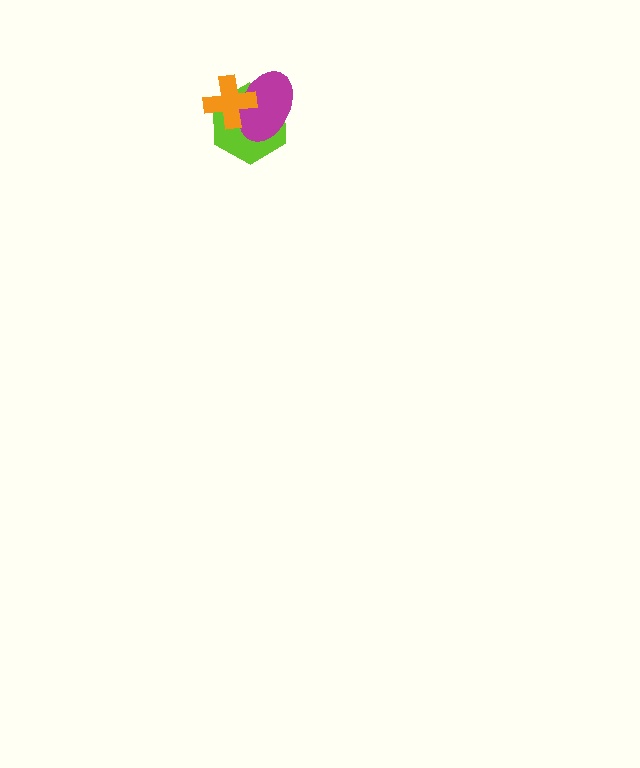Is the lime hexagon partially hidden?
Yes, it is partially covered by another shape.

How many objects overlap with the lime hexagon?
2 objects overlap with the lime hexagon.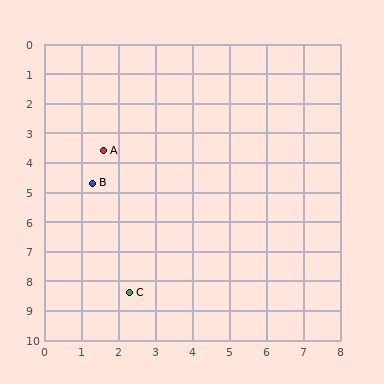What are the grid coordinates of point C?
Point C is at approximately (2.3, 8.4).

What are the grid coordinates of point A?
Point A is at approximately (1.6, 3.6).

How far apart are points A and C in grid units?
Points A and C are about 4.9 grid units apart.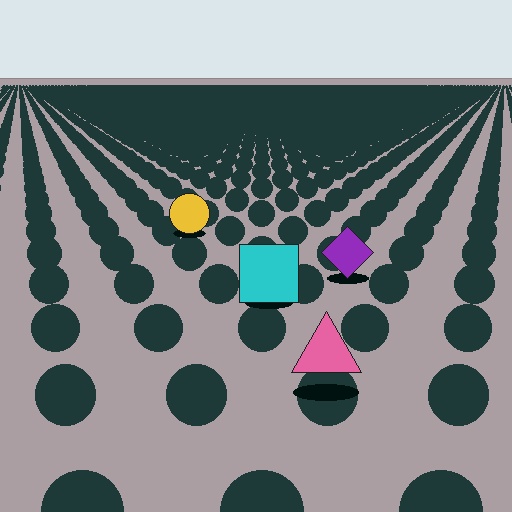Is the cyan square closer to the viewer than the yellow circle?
Yes. The cyan square is closer — you can tell from the texture gradient: the ground texture is coarser near it.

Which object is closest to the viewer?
The pink triangle is closest. The texture marks near it are larger and more spread out.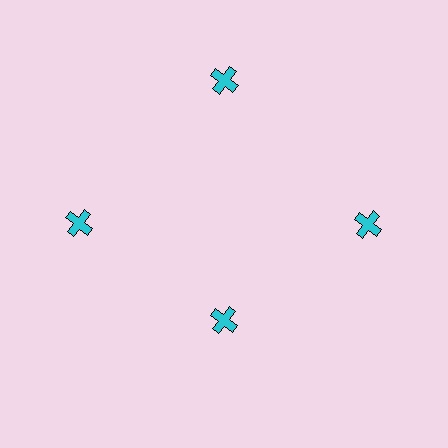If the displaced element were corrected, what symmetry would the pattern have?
It would have 4-fold rotational symmetry — the pattern would map onto itself every 90 degrees.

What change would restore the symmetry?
The symmetry would be restored by moving it outward, back onto the ring so that all 4 crosses sit at equal angles and equal distance from the center.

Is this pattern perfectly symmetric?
No. The 4 cyan crosses are arranged in a ring, but one element near the 6 o'clock position is pulled inward toward the center, breaking the 4-fold rotational symmetry.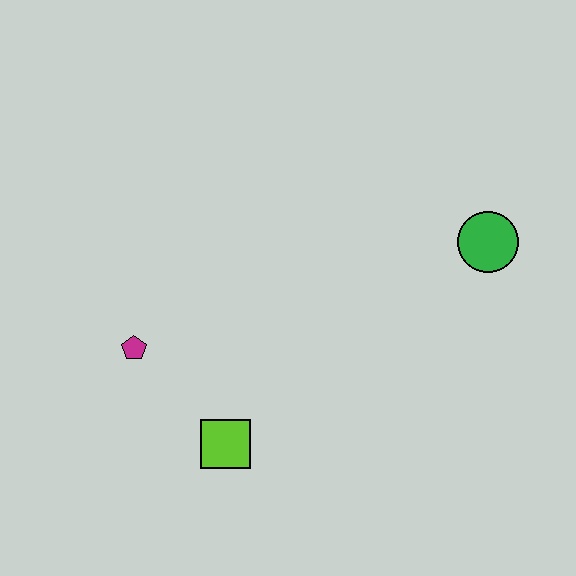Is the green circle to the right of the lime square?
Yes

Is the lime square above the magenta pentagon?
No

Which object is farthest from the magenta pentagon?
The green circle is farthest from the magenta pentagon.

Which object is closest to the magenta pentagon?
The lime square is closest to the magenta pentagon.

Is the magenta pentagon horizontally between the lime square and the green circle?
No